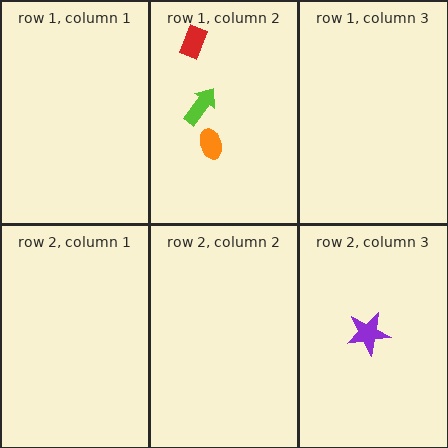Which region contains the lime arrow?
The row 1, column 2 region.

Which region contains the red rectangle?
The row 1, column 2 region.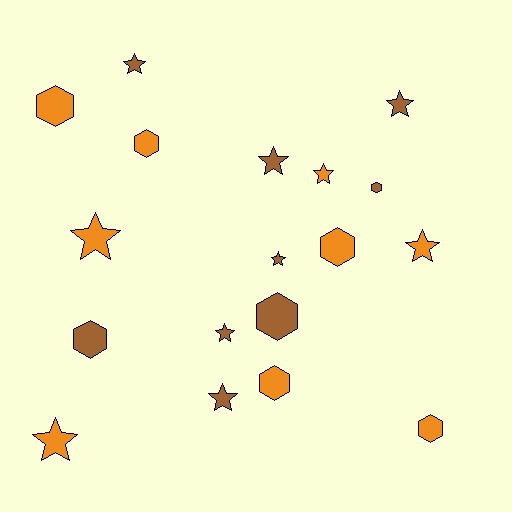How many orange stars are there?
There are 4 orange stars.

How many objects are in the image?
There are 18 objects.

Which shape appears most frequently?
Star, with 10 objects.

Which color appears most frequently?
Orange, with 9 objects.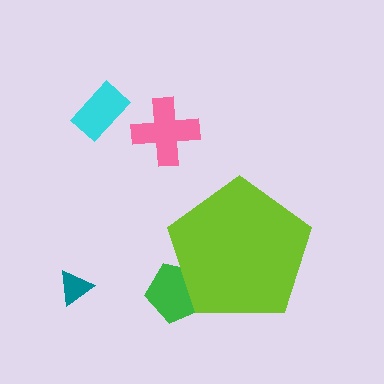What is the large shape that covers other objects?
A lime pentagon.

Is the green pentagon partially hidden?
Yes, the green pentagon is partially hidden behind the lime pentagon.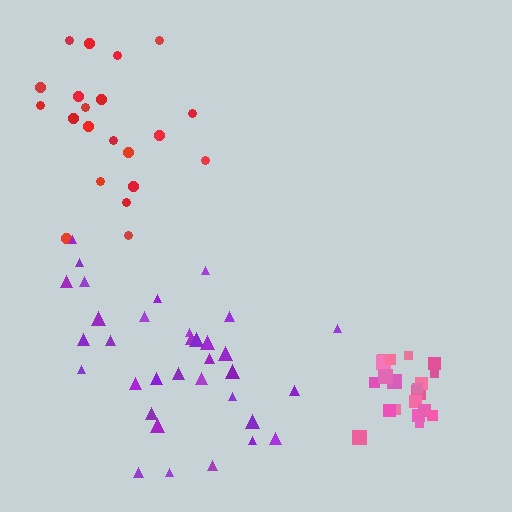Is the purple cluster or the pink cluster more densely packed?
Pink.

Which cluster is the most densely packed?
Pink.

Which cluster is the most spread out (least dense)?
Purple.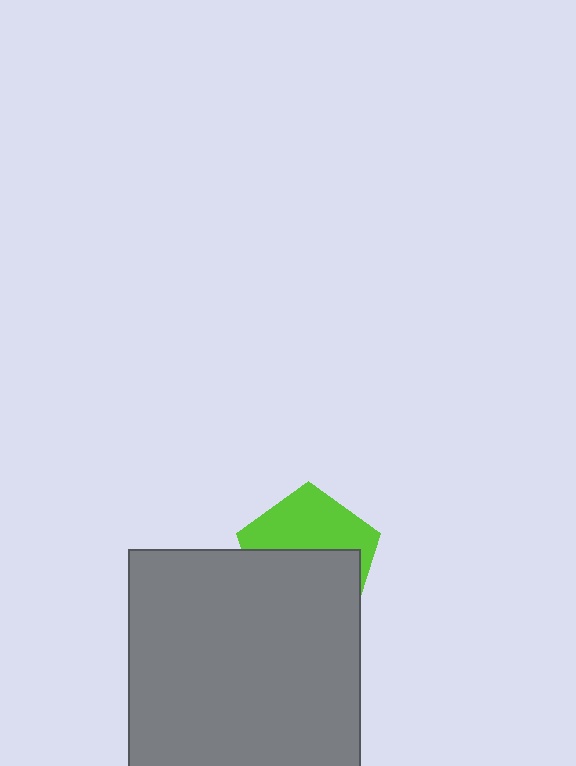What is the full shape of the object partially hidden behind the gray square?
The partially hidden object is a lime pentagon.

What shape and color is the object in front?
The object in front is a gray square.